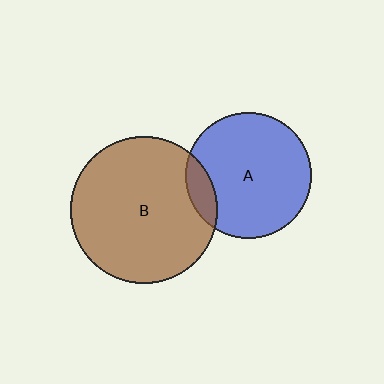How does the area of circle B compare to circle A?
Approximately 1.4 times.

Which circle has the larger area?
Circle B (brown).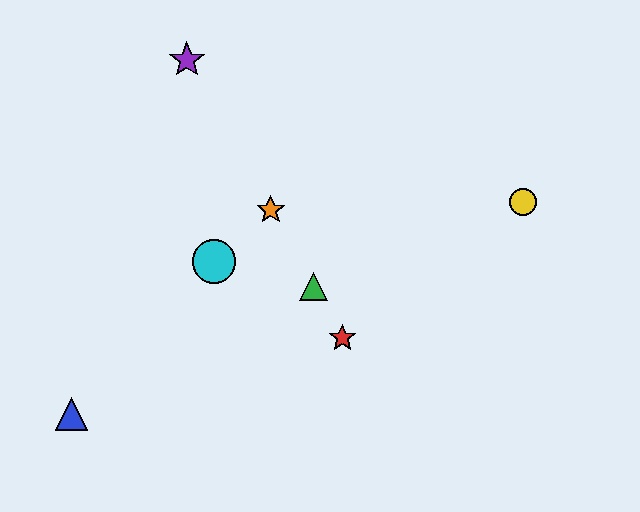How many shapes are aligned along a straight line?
4 shapes (the red star, the green triangle, the purple star, the orange star) are aligned along a straight line.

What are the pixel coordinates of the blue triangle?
The blue triangle is at (72, 414).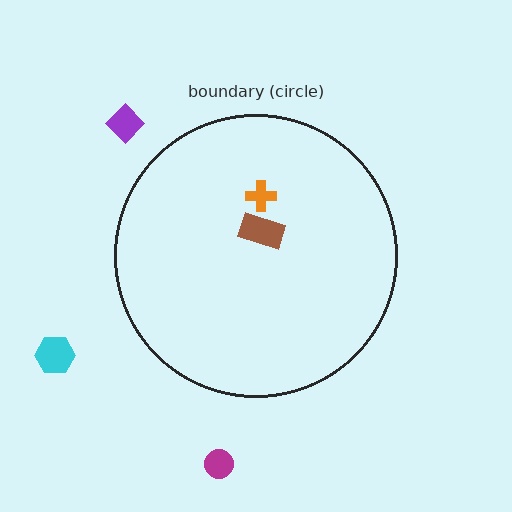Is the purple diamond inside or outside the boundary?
Outside.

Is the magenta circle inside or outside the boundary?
Outside.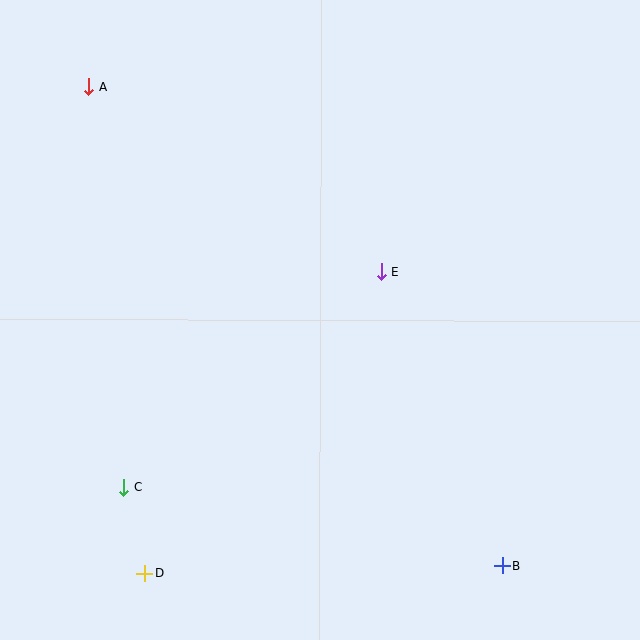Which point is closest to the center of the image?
Point E at (381, 272) is closest to the center.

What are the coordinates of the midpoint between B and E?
The midpoint between B and E is at (442, 419).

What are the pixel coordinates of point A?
Point A is at (89, 87).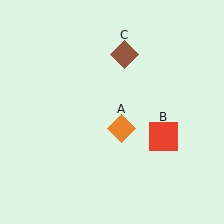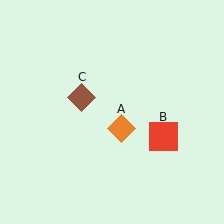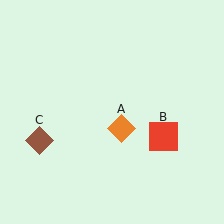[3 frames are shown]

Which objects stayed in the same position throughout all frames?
Orange diamond (object A) and red square (object B) remained stationary.